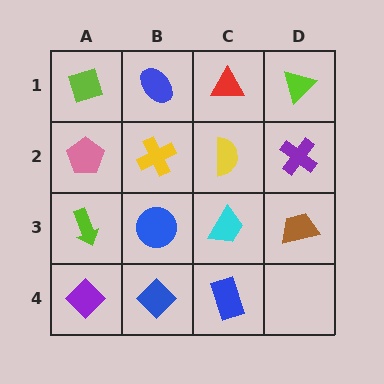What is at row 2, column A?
A pink pentagon.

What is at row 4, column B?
A blue diamond.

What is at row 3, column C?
A cyan trapezoid.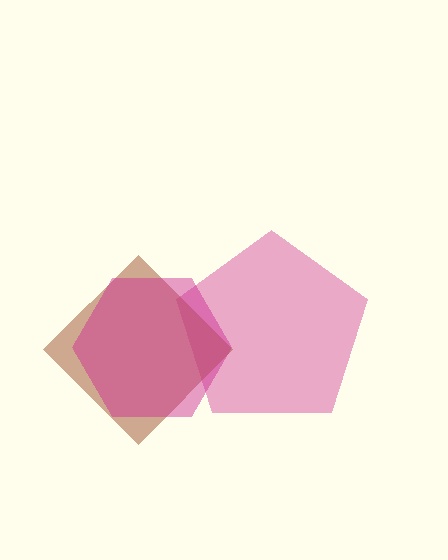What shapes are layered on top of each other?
The layered shapes are: a pink pentagon, a brown diamond, a magenta hexagon.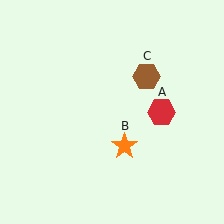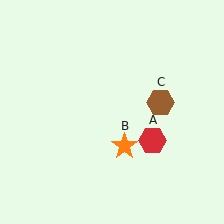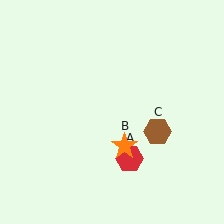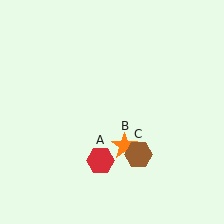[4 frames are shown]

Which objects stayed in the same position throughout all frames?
Orange star (object B) remained stationary.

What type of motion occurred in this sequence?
The red hexagon (object A), brown hexagon (object C) rotated clockwise around the center of the scene.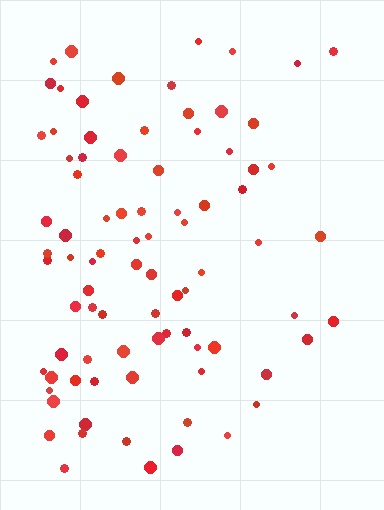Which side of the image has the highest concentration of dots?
The left.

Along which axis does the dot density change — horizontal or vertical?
Horizontal.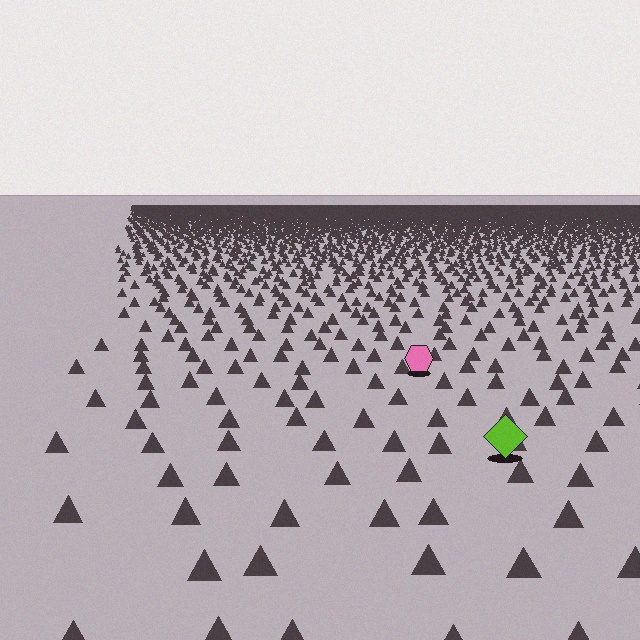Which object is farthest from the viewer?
The pink hexagon is farthest from the viewer. It appears smaller and the ground texture around it is denser.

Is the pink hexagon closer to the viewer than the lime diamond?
No. The lime diamond is closer — you can tell from the texture gradient: the ground texture is coarser near it.